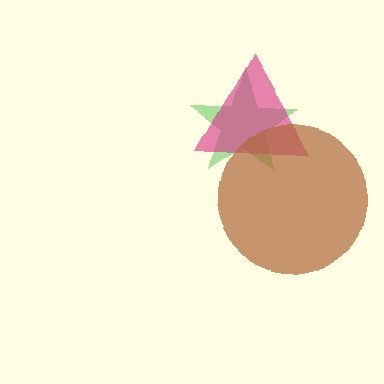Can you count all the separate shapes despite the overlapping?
Yes, there are 3 separate shapes.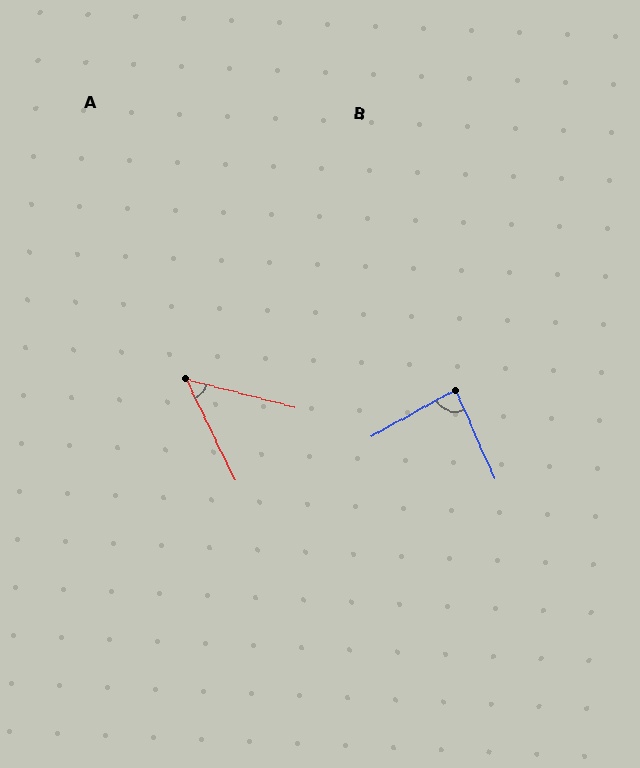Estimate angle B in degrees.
Approximately 85 degrees.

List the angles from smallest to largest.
A (50°), B (85°).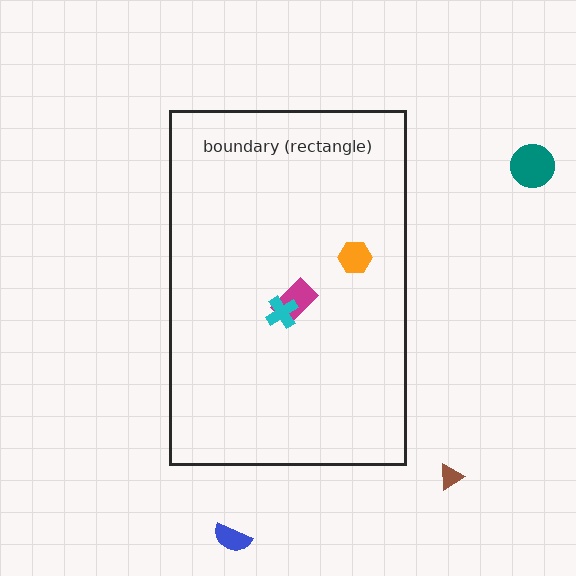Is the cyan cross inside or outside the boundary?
Inside.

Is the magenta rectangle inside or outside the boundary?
Inside.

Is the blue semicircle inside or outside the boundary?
Outside.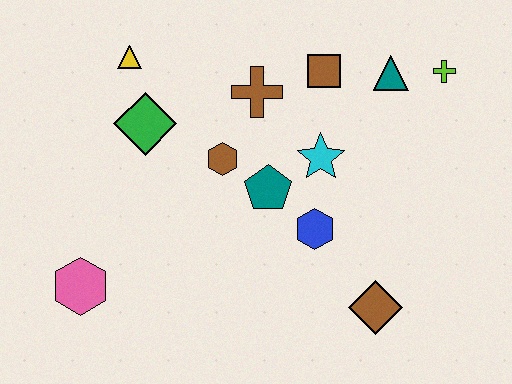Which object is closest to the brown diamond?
The blue hexagon is closest to the brown diamond.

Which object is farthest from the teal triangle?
The pink hexagon is farthest from the teal triangle.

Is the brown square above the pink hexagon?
Yes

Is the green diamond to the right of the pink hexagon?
Yes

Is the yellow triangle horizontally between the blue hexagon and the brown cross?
No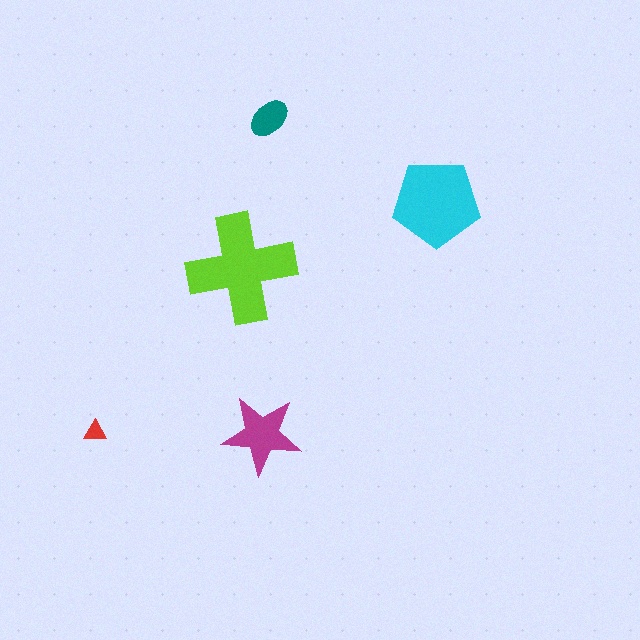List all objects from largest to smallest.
The lime cross, the cyan pentagon, the magenta star, the teal ellipse, the red triangle.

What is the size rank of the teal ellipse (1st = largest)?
4th.